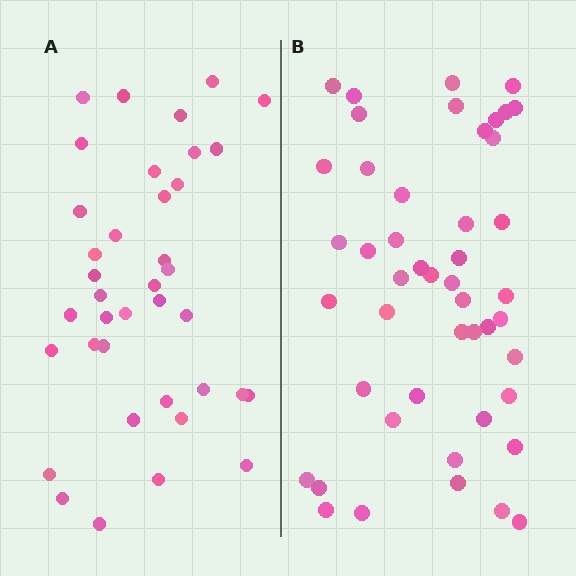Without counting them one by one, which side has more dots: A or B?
Region B (the right region) has more dots.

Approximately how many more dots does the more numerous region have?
Region B has roughly 8 or so more dots than region A.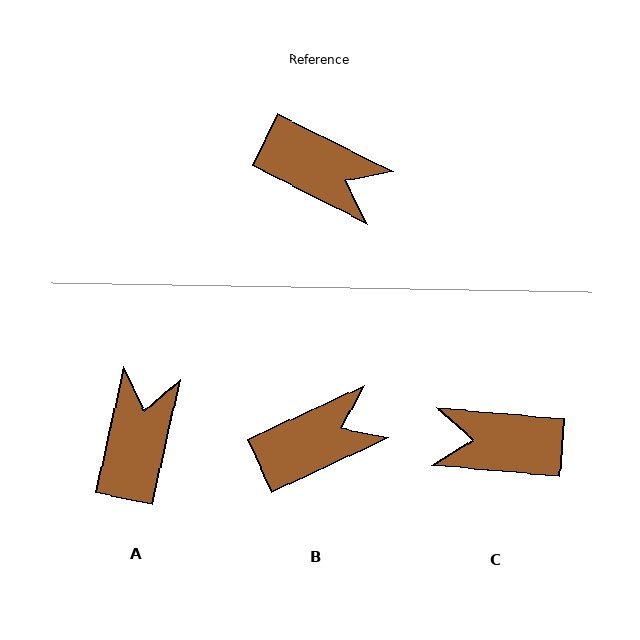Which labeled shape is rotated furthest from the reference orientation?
C, about 158 degrees away.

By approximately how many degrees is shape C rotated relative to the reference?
Approximately 158 degrees clockwise.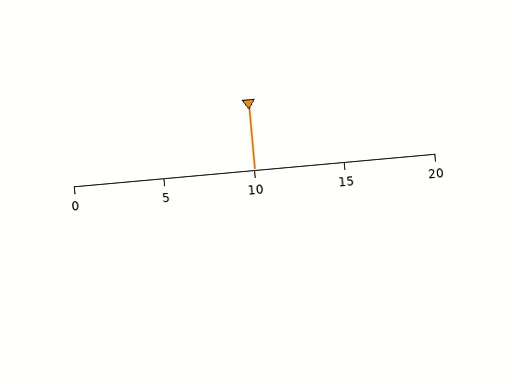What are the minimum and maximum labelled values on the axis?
The axis runs from 0 to 20.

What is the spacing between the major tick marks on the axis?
The major ticks are spaced 5 apart.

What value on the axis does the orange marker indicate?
The marker indicates approximately 10.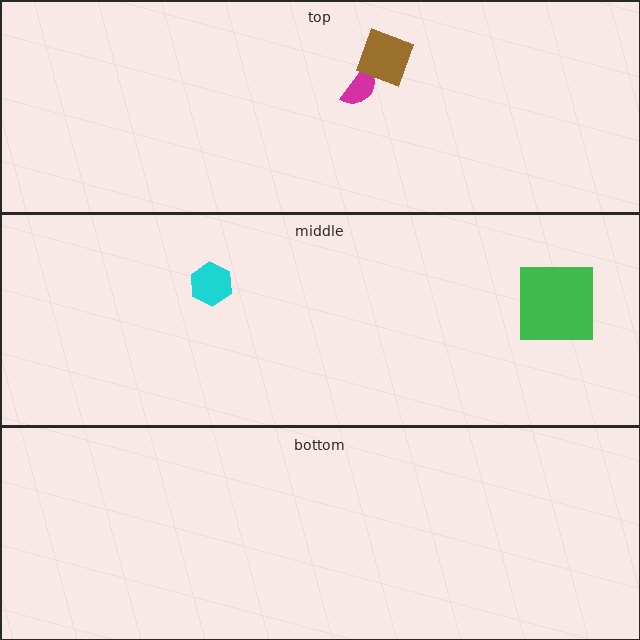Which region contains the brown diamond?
The top region.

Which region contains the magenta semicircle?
The top region.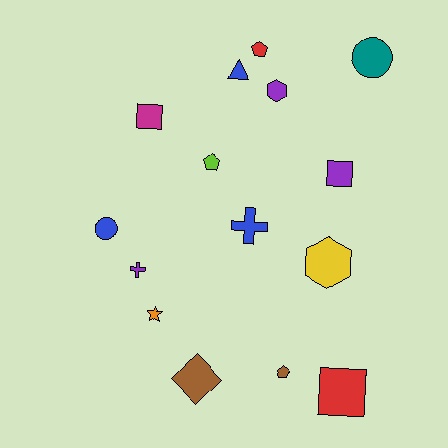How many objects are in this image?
There are 15 objects.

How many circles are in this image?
There are 2 circles.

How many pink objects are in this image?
There are no pink objects.